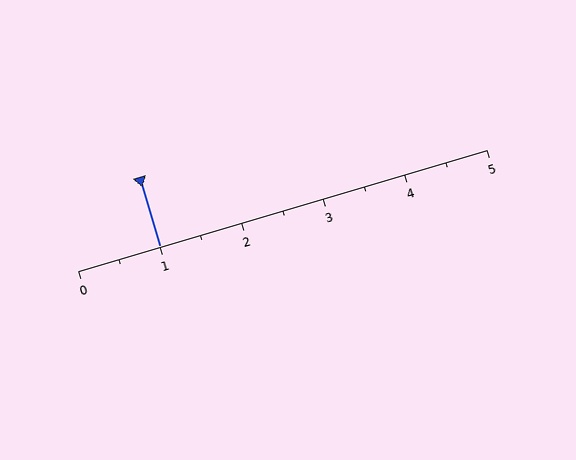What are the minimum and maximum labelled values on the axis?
The axis runs from 0 to 5.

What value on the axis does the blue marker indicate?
The marker indicates approximately 1.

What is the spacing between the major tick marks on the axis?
The major ticks are spaced 1 apart.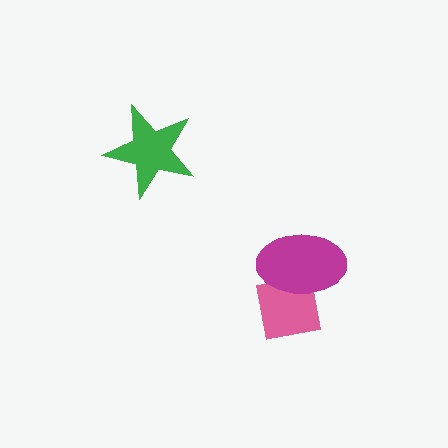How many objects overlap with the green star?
0 objects overlap with the green star.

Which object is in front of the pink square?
The magenta ellipse is in front of the pink square.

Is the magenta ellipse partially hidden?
No, no other shape covers it.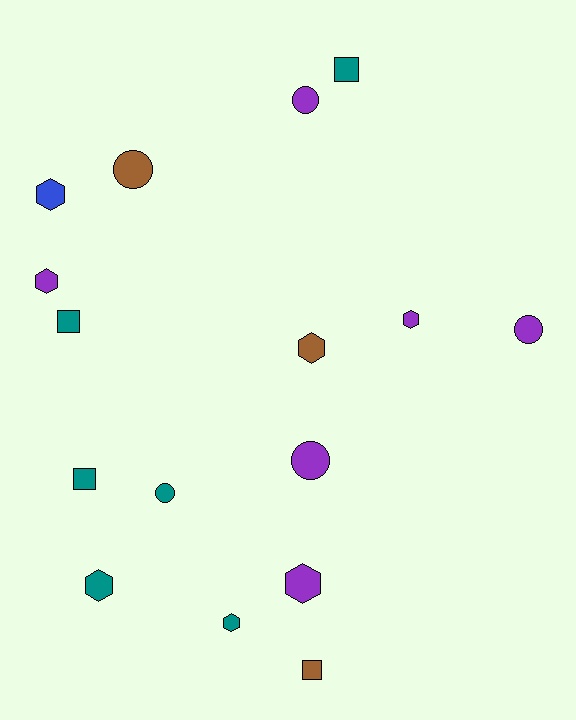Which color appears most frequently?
Teal, with 6 objects.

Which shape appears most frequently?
Hexagon, with 7 objects.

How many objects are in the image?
There are 16 objects.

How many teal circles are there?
There is 1 teal circle.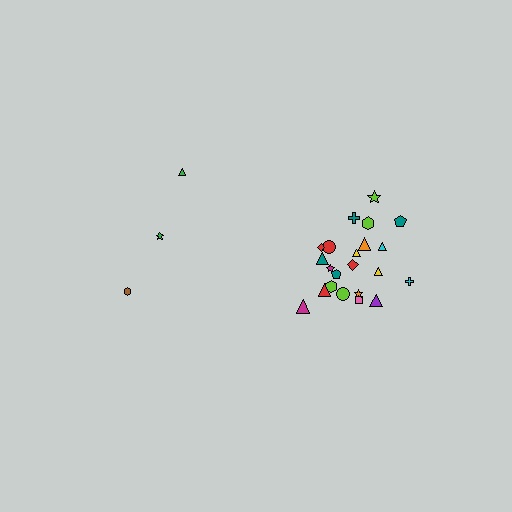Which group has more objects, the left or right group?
The right group.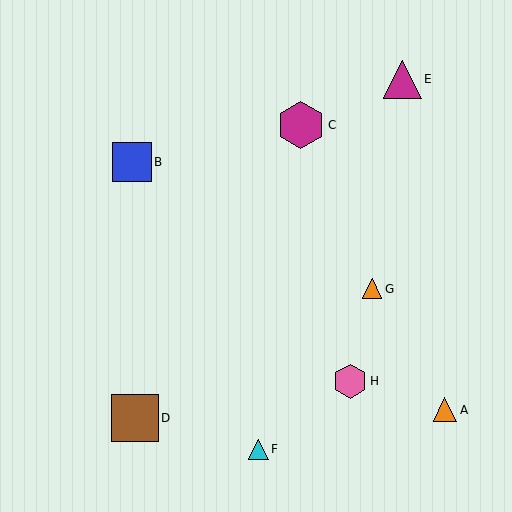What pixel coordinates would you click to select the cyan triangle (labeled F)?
Click at (259, 450) to select the cyan triangle F.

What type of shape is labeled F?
Shape F is a cyan triangle.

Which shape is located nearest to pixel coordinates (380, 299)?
The orange triangle (labeled G) at (372, 289) is nearest to that location.